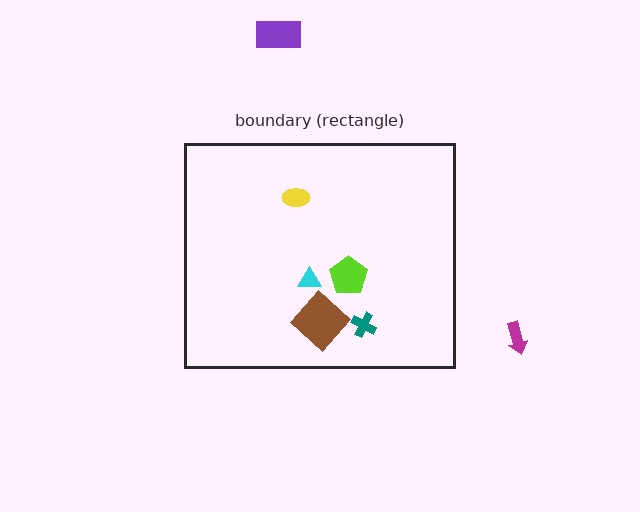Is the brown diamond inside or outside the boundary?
Inside.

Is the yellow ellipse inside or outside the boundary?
Inside.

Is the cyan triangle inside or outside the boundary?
Inside.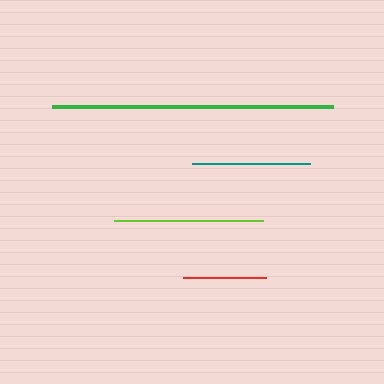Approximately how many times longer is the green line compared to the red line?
The green line is approximately 3.4 times the length of the red line.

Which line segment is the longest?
The green line is the longest at approximately 281 pixels.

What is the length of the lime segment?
The lime segment is approximately 149 pixels long.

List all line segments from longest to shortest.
From longest to shortest: green, lime, teal, red.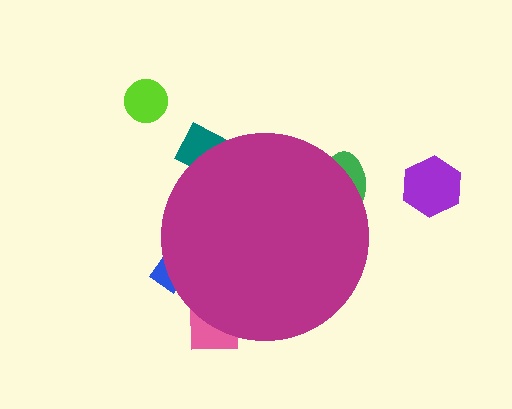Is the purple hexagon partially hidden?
No, the purple hexagon is fully visible.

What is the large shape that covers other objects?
A magenta circle.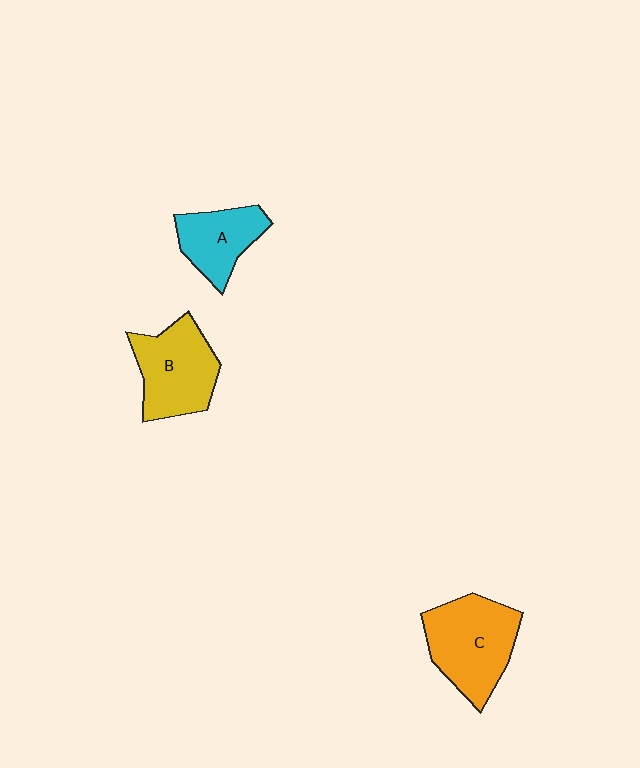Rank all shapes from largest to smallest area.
From largest to smallest: C (orange), B (yellow), A (cyan).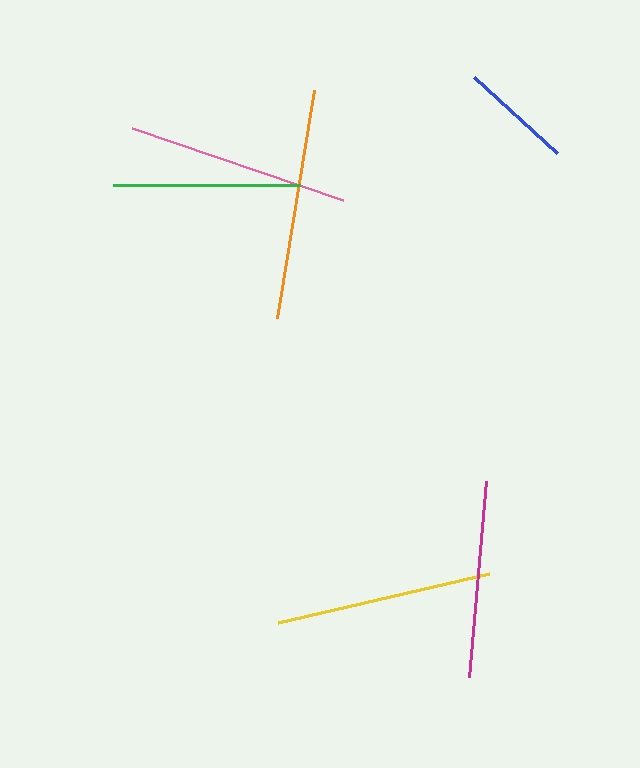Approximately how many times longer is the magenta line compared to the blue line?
The magenta line is approximately 1.7 times the length of the blue line.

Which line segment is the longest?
The orange line is the longest at approximately 231 pixels.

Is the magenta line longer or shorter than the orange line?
The orange line is longer than the magenta line.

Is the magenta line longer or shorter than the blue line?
The magenta line is longer than the blue line.